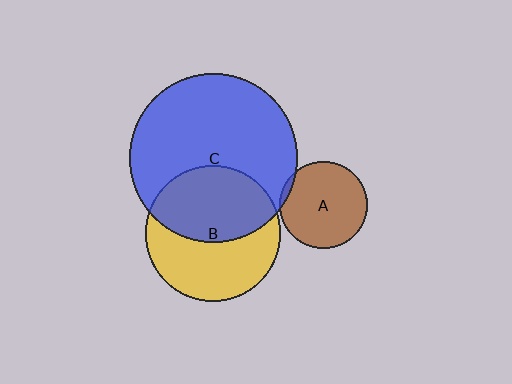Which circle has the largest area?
Circle C (blue).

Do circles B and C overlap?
Yes.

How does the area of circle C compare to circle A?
Approximately 3.7 times.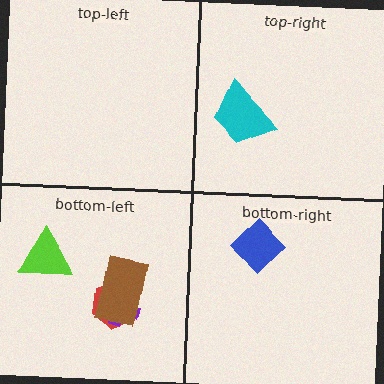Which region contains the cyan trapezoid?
The top-right region.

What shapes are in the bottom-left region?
The red hexagon, the lime triangle, the purple cross, the brown rectangle.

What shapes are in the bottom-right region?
The blue diamond.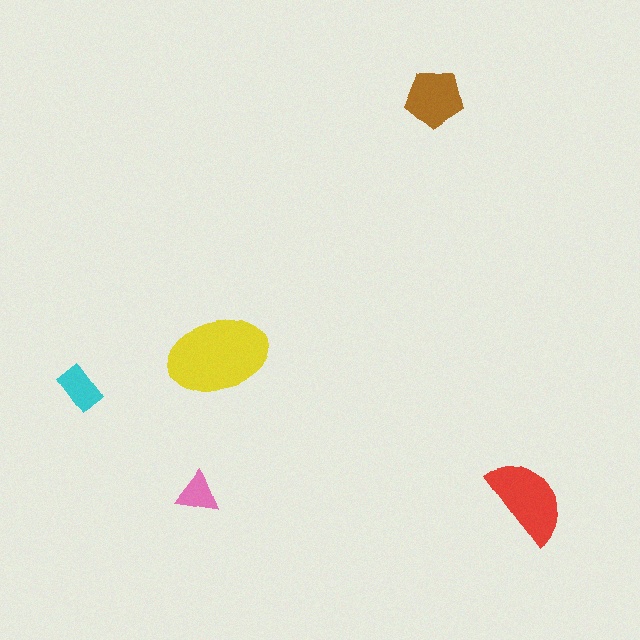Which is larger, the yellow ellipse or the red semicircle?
The yellow ellipse.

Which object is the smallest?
The pink triangle.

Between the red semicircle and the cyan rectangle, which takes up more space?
The red semicircle.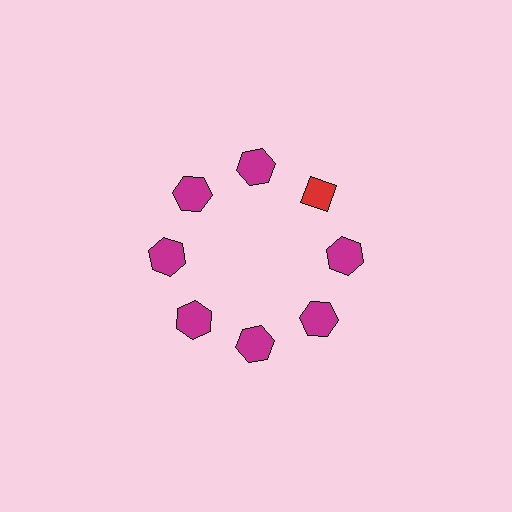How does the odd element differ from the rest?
It differs in both color (red instead of magenta) and shape (diamond instead of hexagon).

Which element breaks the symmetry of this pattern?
The red diamond at roughly the 2 o'clock position breaks the symmetry. All other shapes are magenta hexagons.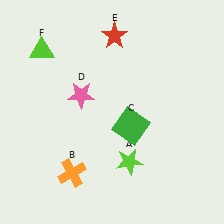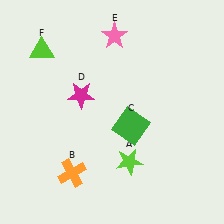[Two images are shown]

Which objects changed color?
D changed from pink to magenta. E changed from red to pink.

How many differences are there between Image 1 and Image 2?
There are 2 differences between the two images.